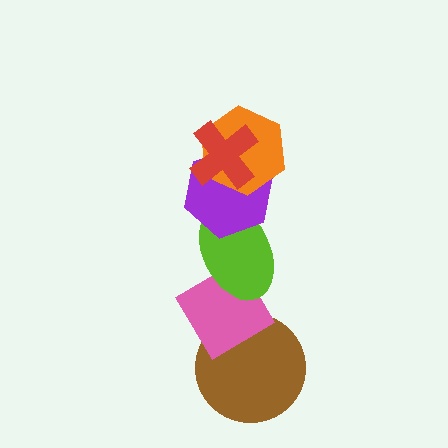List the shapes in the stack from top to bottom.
From top to bottom: the red cross, the orange hexagon, the purple hexagon, the lime ellipse, the pink diamond, the brown circle.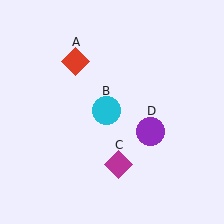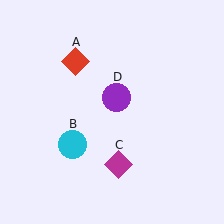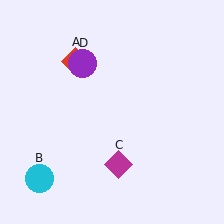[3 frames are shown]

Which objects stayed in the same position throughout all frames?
Red diamond (object A) and magenta diamond (object C) remained stationary.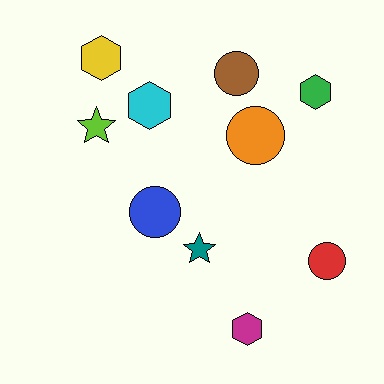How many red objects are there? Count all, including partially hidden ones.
There is 1 red object.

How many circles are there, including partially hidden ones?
There are 4 circles.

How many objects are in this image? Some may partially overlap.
There are 10 objects.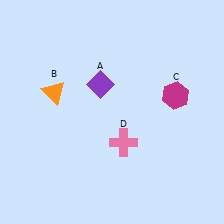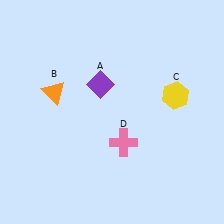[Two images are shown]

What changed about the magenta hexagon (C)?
In Image 1, C is magenta. In Image 2, it changed to yellow.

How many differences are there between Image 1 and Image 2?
There is 1 difference between the two images.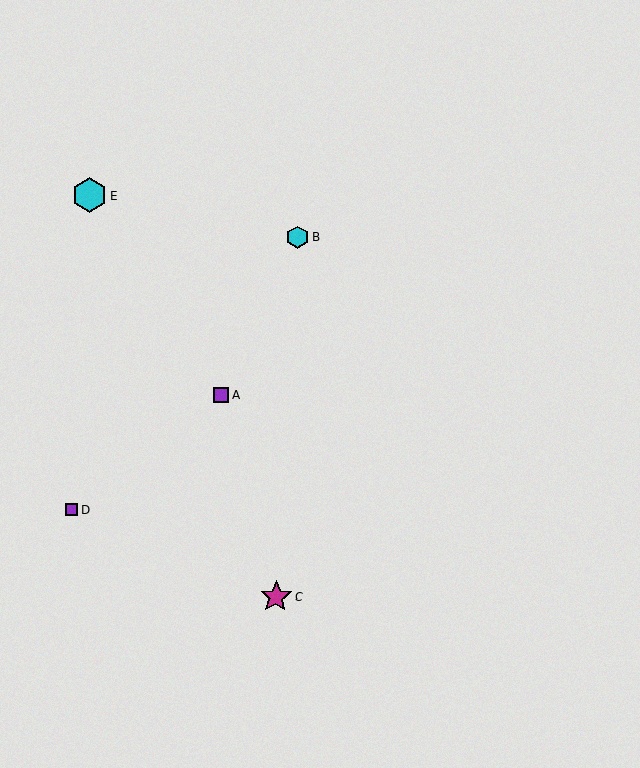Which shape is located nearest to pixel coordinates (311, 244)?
The cyan hexagon (labeled B) at (298, 237) is nearest to that location.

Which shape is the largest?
The cyan hexagon (labeled E) is the largest.